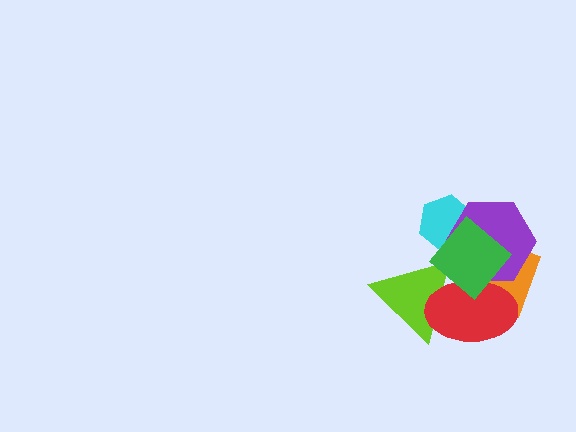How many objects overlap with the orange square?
3 objects overlap with the orange square.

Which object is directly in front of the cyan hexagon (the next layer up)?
The purple hexagon is directly in front of the cyan hexagon.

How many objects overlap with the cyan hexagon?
2 objects overlap with the cyan hexagon.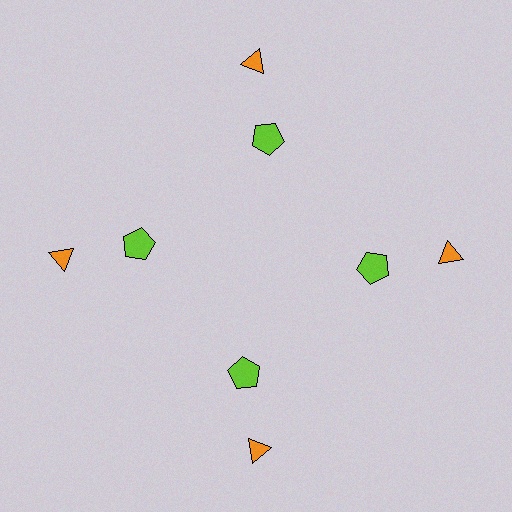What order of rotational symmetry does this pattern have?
This pattern has 4-fold rotational symmetry.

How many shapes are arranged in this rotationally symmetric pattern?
There are 8 shapes, arranged in 4 groups of 2.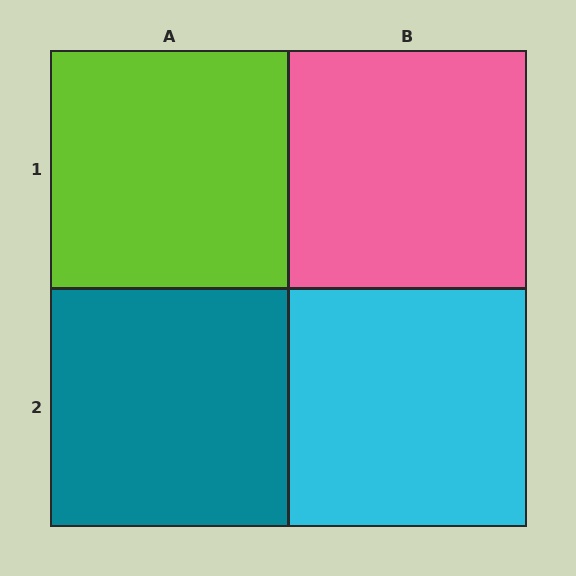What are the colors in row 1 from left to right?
Lime, pink.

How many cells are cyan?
1 cell is cyan.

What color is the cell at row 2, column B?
Cyan.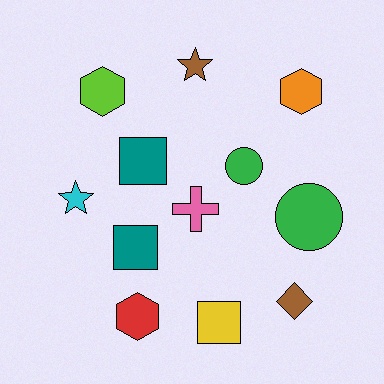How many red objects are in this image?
There is 1 red object.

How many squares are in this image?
There are 3 squares.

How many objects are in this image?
There are 12 objects.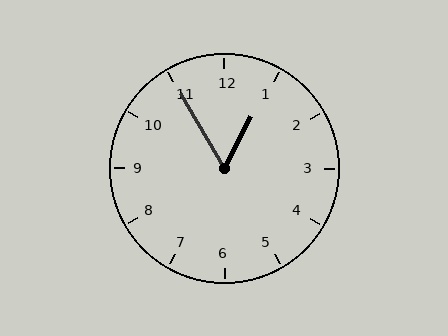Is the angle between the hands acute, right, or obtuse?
It is acute.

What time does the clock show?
12:55.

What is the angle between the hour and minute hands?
Approximately 58 degrees.